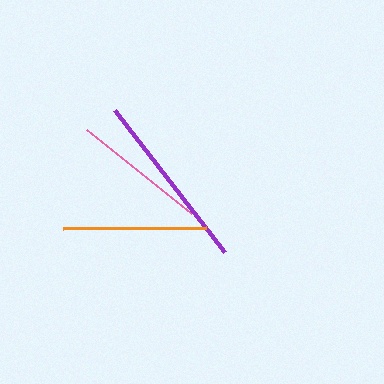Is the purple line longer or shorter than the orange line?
The purple line is longer than the orange line.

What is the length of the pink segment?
The pink segment is approximately 134 pixels long.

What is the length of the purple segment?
The purple segment is approximately 179 pixels long.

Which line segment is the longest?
The purple line is the longest at approximately 179 pixels.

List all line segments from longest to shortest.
From longest to shortest: purple, orange, pink.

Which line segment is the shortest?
The pink line is the shortest at approximately 134 pixels.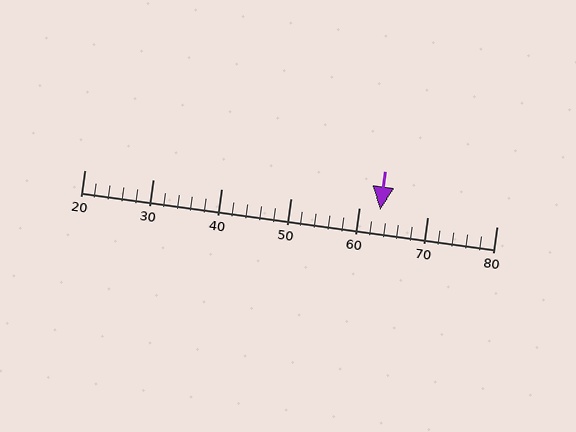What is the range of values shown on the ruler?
The ruler shows values from 20 to 80.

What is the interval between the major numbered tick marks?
The major tick marks are spaced 10 units apart.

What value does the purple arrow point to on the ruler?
The purple arrow points to approximately 63.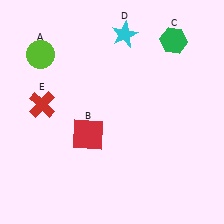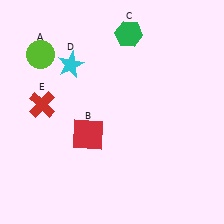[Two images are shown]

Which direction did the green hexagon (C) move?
The green hexagon (C) moved left.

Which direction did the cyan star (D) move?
The cyan star (D) moved left.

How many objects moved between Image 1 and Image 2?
2 objects moved between the two images.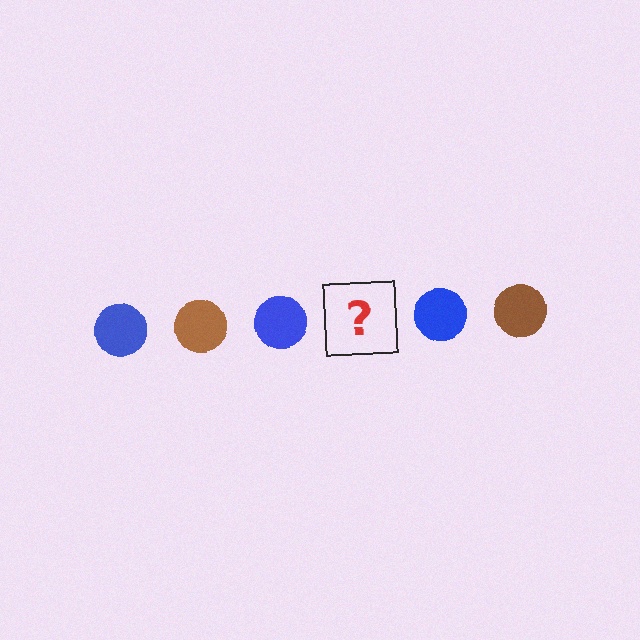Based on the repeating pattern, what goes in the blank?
The blank should be a brown circle.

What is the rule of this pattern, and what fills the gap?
The rule is that the pattern cycles through blue, brown circles. The gap should be filled with a brown circle.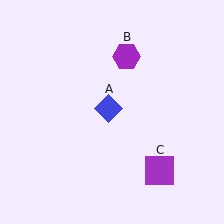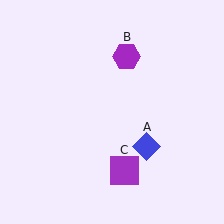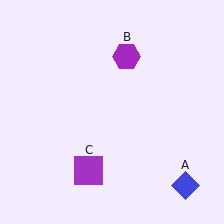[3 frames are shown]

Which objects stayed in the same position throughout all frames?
Purple hexagon (object B) remained stationary.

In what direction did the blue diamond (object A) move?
The blue diamond (object A) moved down and to the right.